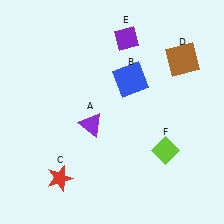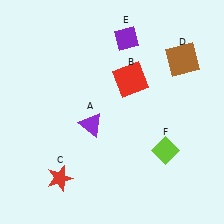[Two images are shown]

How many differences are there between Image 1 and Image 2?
There is 1 difference between the two images.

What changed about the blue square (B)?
In Image 1, B is blue. In Image 2, it changed to red.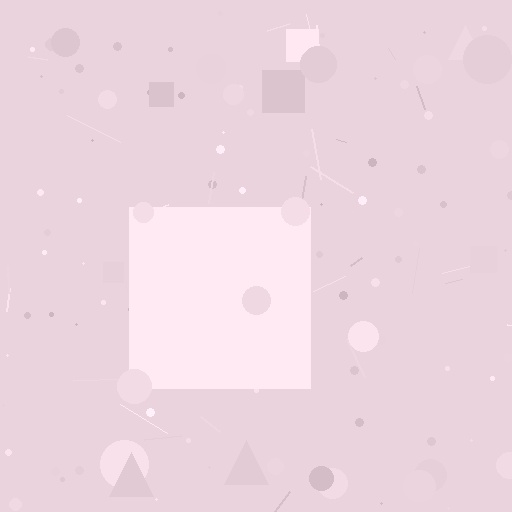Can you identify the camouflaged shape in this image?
The camouflaged shape is a square.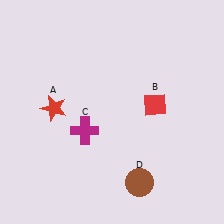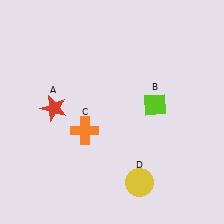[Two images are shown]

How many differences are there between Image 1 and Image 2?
There are 3 differences between the two images.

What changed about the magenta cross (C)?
In Image 1, C is magenta. In Image 2, it changed to orange.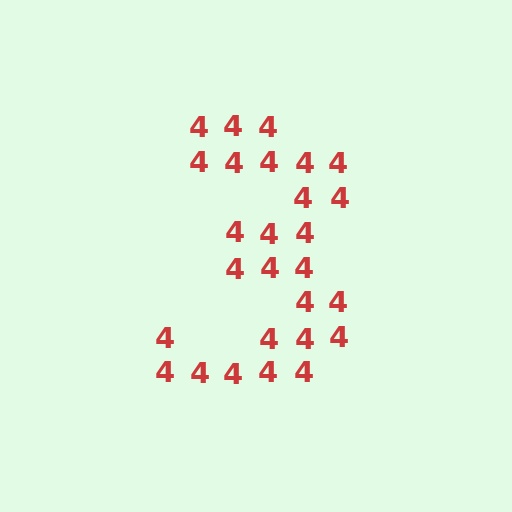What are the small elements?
The small elements are digit 4's.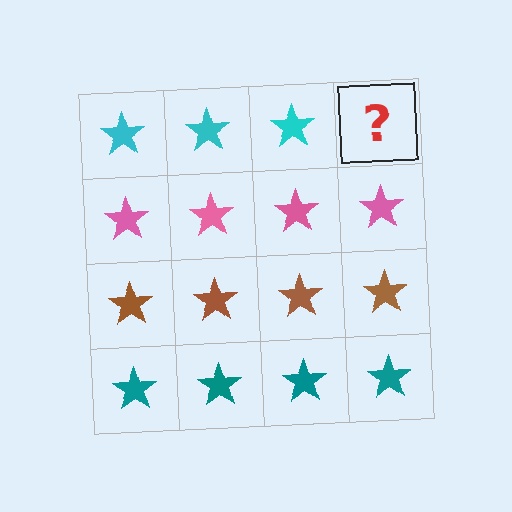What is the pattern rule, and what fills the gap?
The rule is that each row has a consistent color. The gap should be filled with a cyan star.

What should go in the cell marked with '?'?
The missing cell should contain a cyan star.